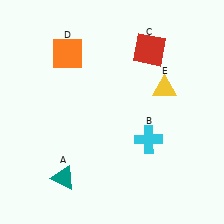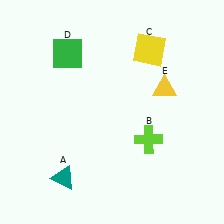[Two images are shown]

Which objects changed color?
B changed from cyan to lime. C changed from red to yellow. D changed from orange to green.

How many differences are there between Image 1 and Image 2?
There are 3 differences between the two images.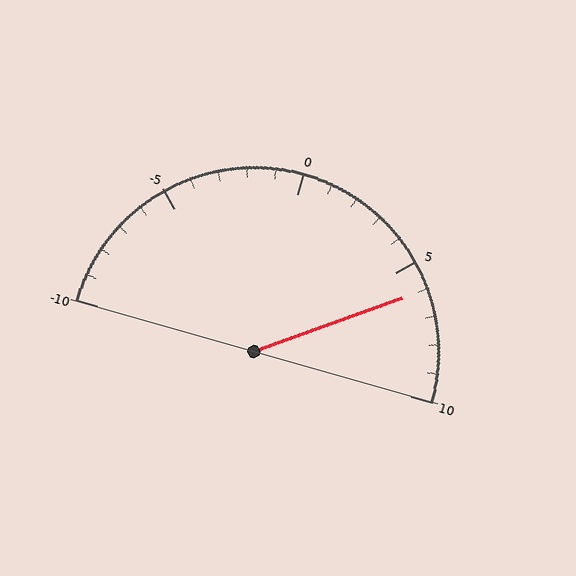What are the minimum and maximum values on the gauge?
The gauge ranges from -10 to 10.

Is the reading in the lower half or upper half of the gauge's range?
The reading is in the upper half of the range (-10 to 10).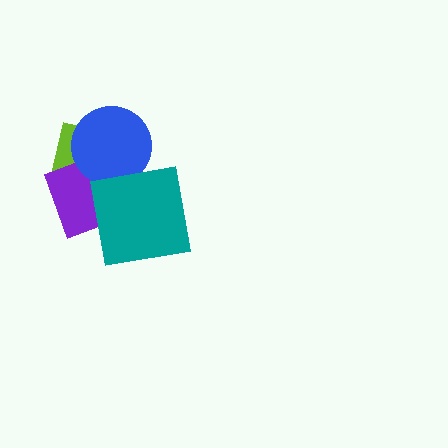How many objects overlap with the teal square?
1 object overlaps with the teal square.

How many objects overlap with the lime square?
2 objects overlap with the lime square.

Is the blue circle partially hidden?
No, no other shape covers it.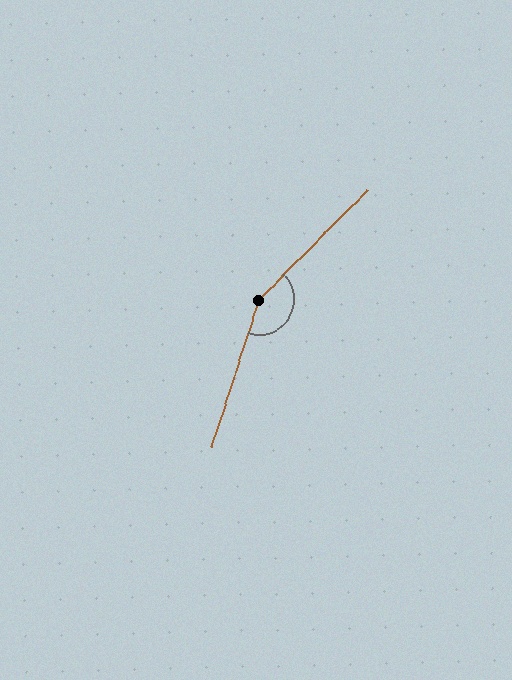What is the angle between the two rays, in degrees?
Approximately 153 degrees.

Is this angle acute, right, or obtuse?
It is obtuse.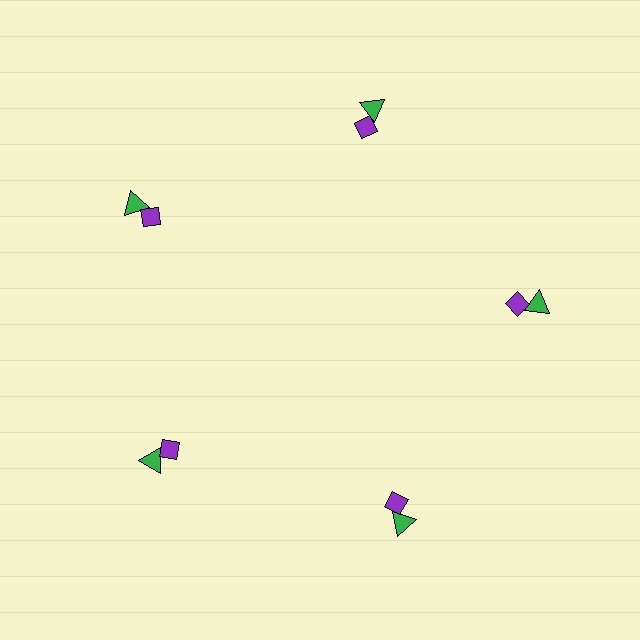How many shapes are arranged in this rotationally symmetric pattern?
There are 10 shapes, arranged in 5 groups of 2.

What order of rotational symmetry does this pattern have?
This pattern has 5-fold rotational symmetry.